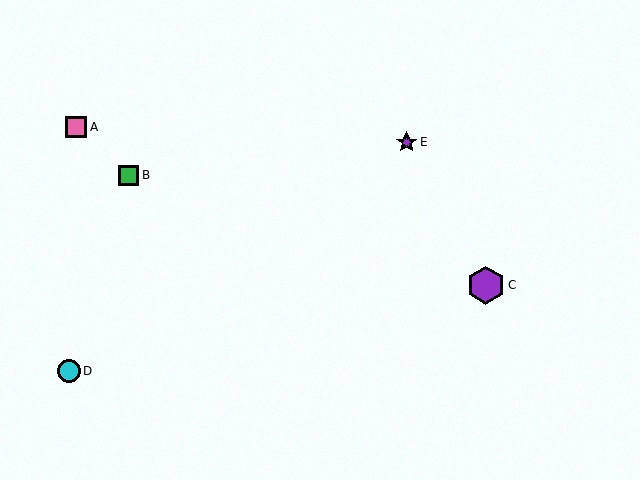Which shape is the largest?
The purple hexagon (labeled C) is the largest.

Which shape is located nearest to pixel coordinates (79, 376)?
The cyan circle (labeled D) at (69, 371) is nearest to that location.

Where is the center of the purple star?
The center of the purple star is at (407, 142).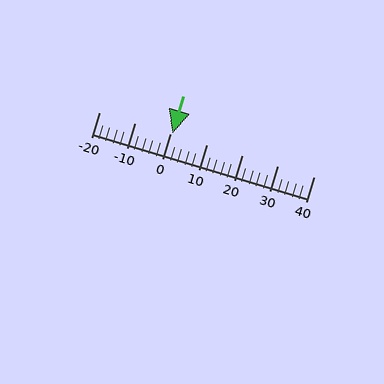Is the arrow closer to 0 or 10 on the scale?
The arrow is closer to 0.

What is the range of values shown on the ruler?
The ruler shows values from -20 to 40.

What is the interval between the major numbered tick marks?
The major tick marks are spaced 10 units apart.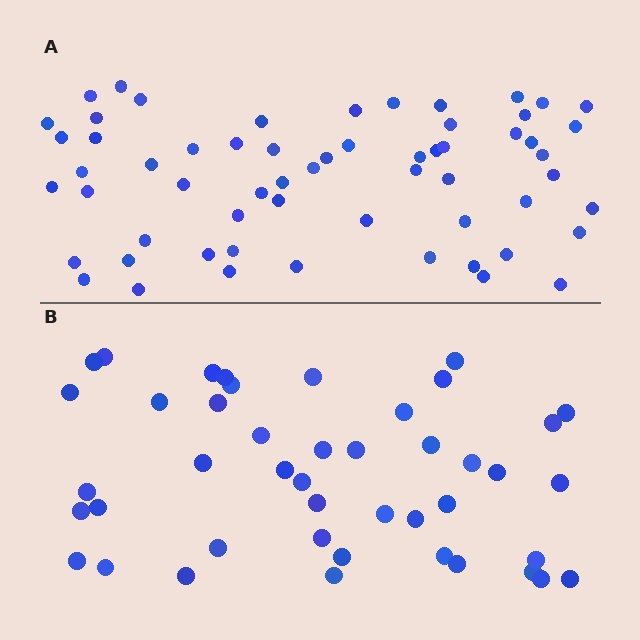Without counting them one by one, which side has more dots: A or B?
Region A (the top region) has more dots.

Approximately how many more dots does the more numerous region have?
Region A has approximately 15 more dots than region B.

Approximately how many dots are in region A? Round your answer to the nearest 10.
About 60 dots.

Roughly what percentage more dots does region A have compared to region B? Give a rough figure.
About 35% more.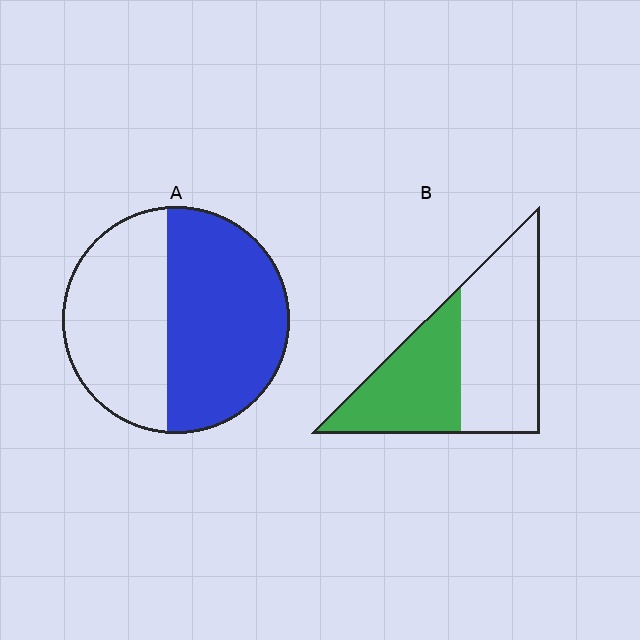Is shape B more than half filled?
No.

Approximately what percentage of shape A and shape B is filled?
A is approximately 55% and B is approximately 45%.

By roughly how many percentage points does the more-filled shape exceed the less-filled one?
By roughly 10 percentage points (A over B).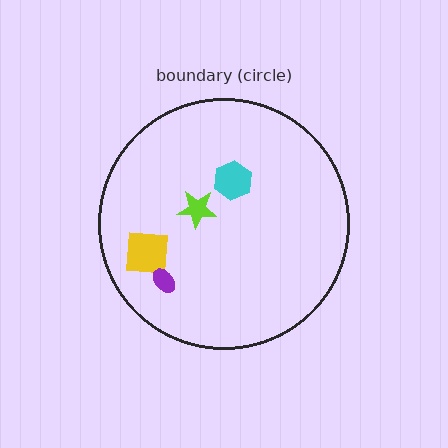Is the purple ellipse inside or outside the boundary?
Inside.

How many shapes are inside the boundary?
4 inside, 0 outside.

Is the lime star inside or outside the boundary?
Inside.